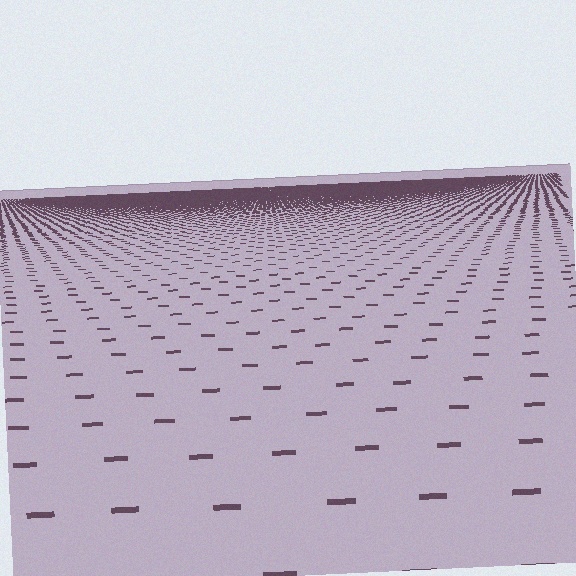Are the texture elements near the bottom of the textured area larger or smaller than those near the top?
Larger. Near the bottom, elements are closer to the viewer and appear at a bigger on-screen size.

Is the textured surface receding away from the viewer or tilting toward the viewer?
The surface is receding away from the viewer. Texture elements get smaller and denser toward the top.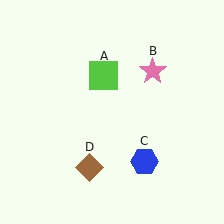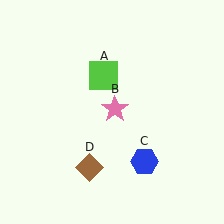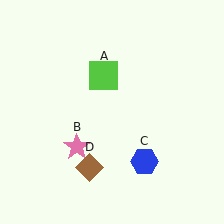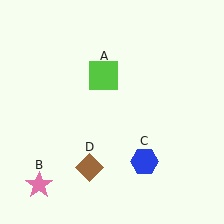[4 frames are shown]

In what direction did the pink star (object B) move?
The pink star (object B) moved down and to the left.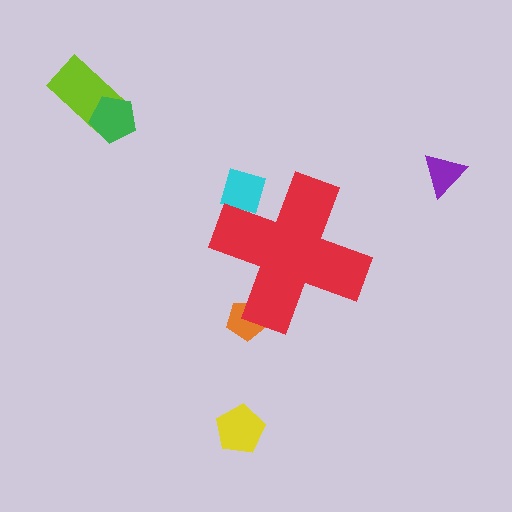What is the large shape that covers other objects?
A red cross.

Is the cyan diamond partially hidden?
Yes, the cyan diamond is partially hidden behind the red cross.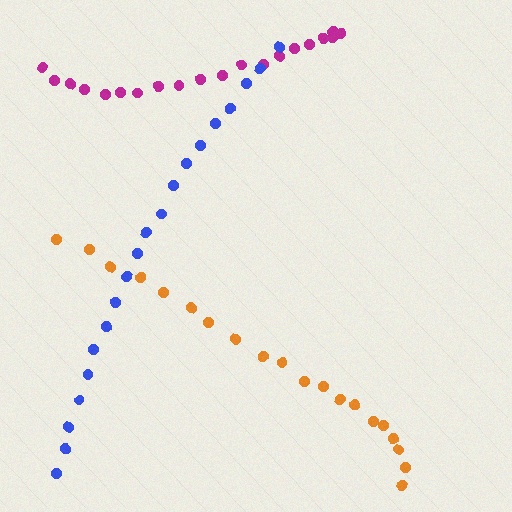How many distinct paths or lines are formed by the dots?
There are 3 distinct paths.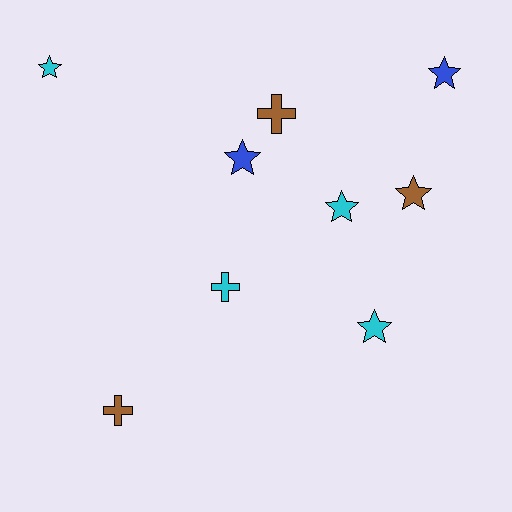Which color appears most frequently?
Cyan, with 4 objects.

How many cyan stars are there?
There are 3 cyan stars.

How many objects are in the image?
There are 9 objects.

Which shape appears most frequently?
Star, with 6 objects.